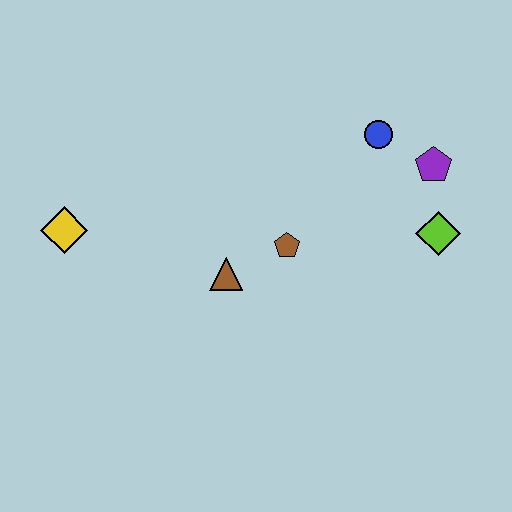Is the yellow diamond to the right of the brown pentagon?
No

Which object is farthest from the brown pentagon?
The yellow diamond is farthest from the brown pentagon.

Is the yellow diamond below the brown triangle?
No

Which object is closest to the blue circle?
The purple pentagon is closest to the blue circle.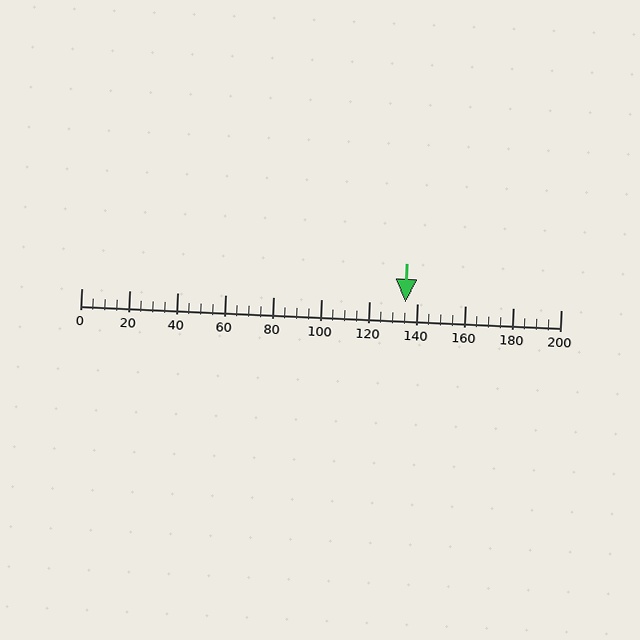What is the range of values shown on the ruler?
The ruler shows values from 0 to 200.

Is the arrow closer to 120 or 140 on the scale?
The arrow is closer to 140.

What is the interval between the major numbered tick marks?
The major tick marks are spaced 20 units apart.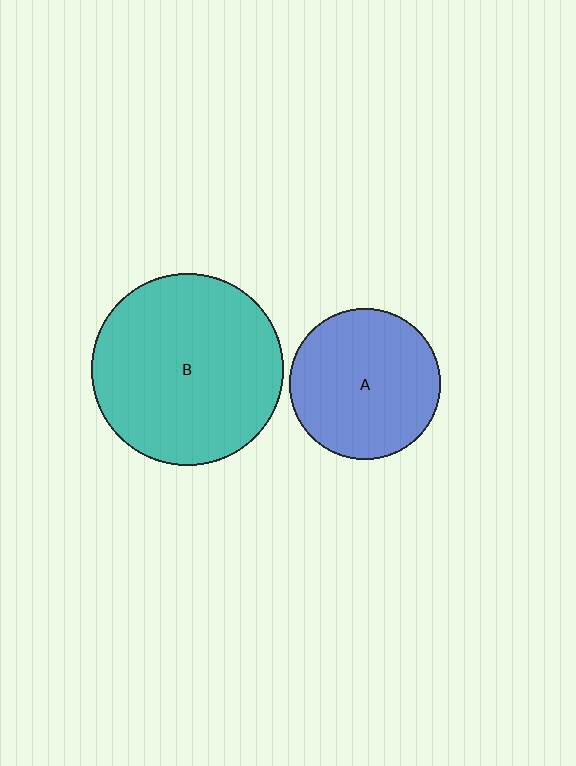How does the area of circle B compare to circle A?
Approximately 1.6 times.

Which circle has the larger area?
Circle B (teal).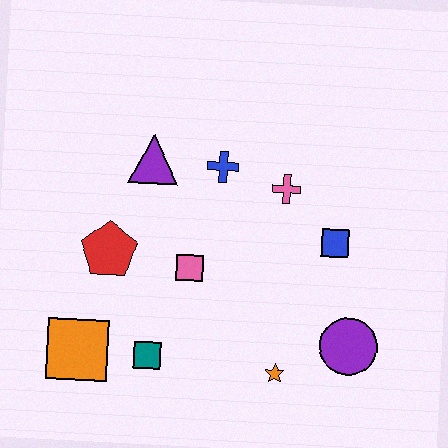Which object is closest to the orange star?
The purple circle is closest to the orange star.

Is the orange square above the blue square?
No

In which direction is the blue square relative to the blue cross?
The blue square is to the right of the blue cross.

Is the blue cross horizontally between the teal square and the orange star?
Yes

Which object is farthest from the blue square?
The orange square is farthest from the blue square.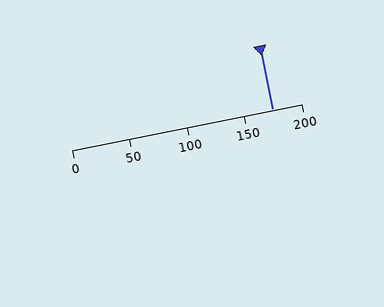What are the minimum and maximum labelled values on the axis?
The axis runs from 0 to 200.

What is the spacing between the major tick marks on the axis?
The major ticks are spaced 50 apart.